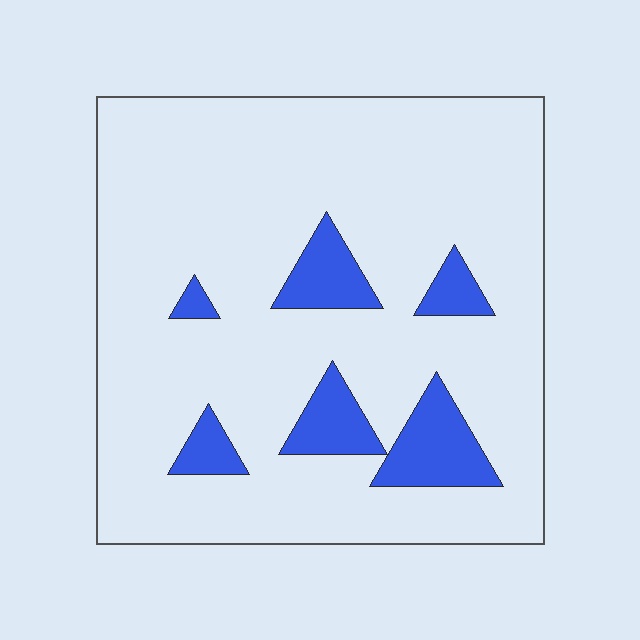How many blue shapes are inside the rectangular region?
6.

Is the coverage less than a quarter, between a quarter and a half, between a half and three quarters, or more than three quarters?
Less than a quarter.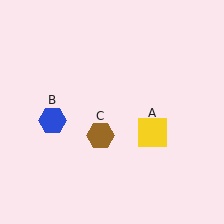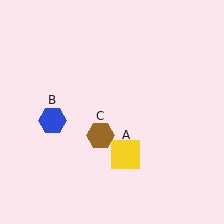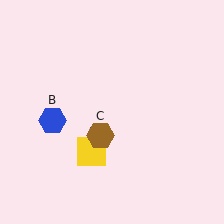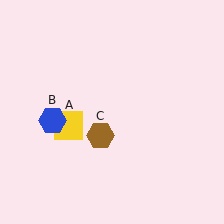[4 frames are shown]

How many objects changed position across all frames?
1 object changed position: yellow square (object A).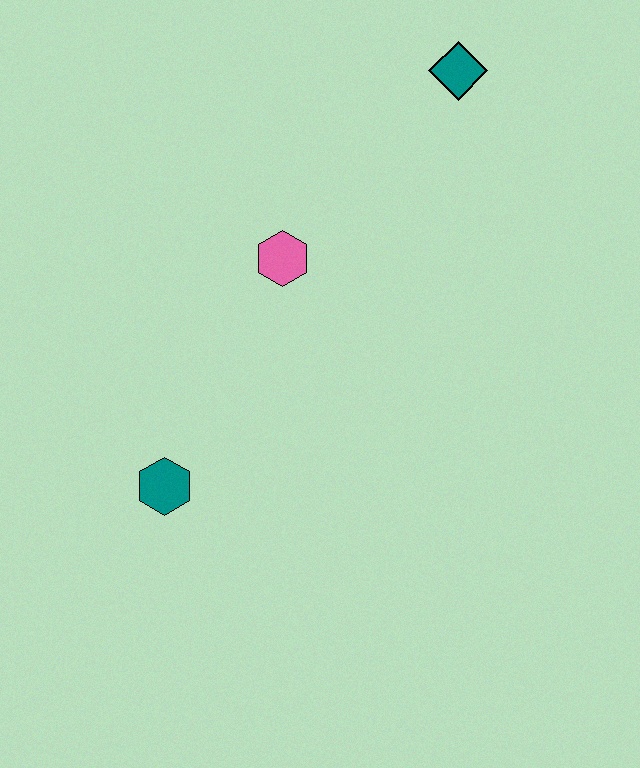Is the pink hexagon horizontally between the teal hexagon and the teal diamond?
Yes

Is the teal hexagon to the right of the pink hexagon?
No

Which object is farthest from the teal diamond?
The teal hexagon is farthest from the teal diamond.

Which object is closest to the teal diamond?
The pink hexagon is closest to the teal diamond.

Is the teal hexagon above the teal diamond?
No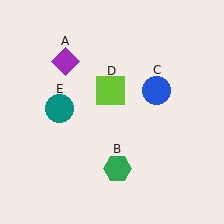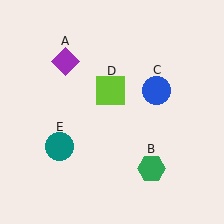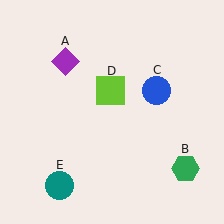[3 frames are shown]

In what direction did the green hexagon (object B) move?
The green hexagon (object B) moved right.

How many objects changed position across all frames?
2 objects changed position: green hexagon (object B), teal circle (object E).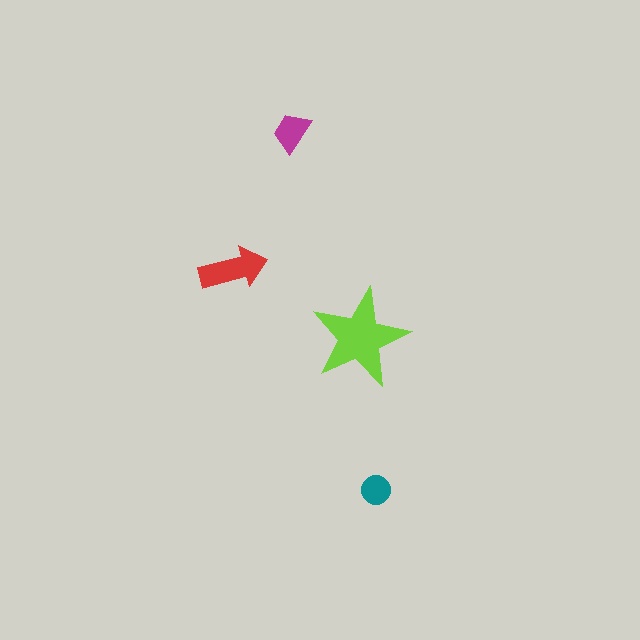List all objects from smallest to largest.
The teal circle, the magenta trapezoid, the red arrow, the lime star.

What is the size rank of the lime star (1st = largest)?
1st.